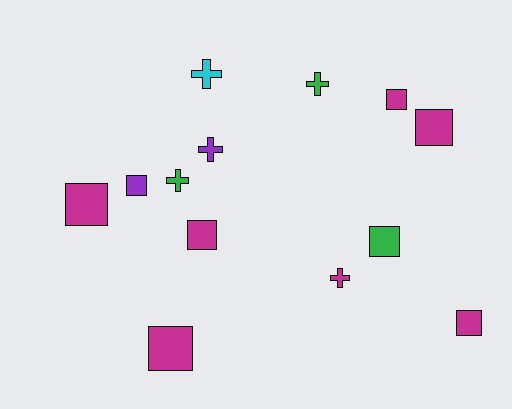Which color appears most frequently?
Magenta, with 7 objects.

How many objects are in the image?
There are 13 objects.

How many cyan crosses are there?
There is 1 cyan cross.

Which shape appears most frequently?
Square, with 8 objects.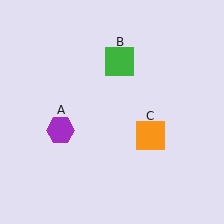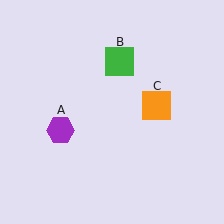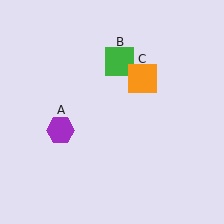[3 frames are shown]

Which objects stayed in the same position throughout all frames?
Purple hexagon (object A) and green square (object B) remained stationary.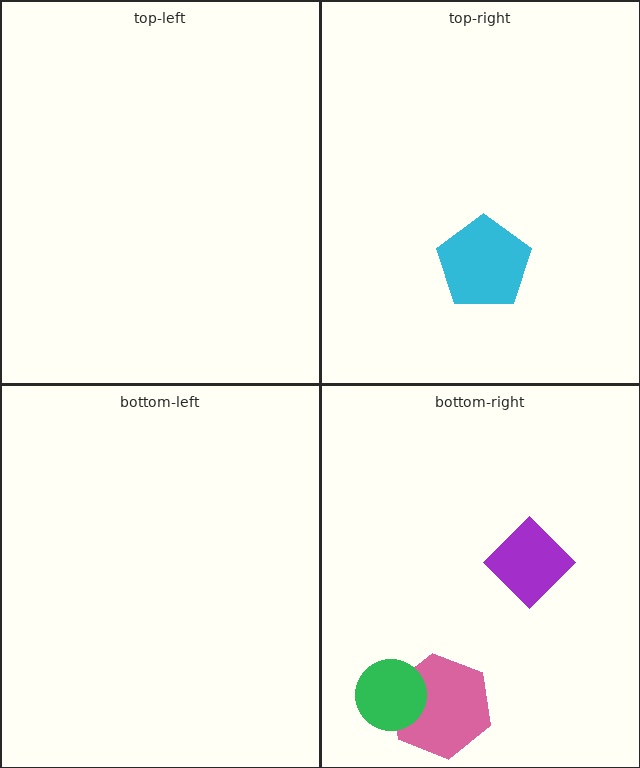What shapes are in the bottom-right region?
The purple diamond, the pink hexagon, the green circle.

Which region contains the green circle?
The bottom-right region.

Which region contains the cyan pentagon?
The top-right region.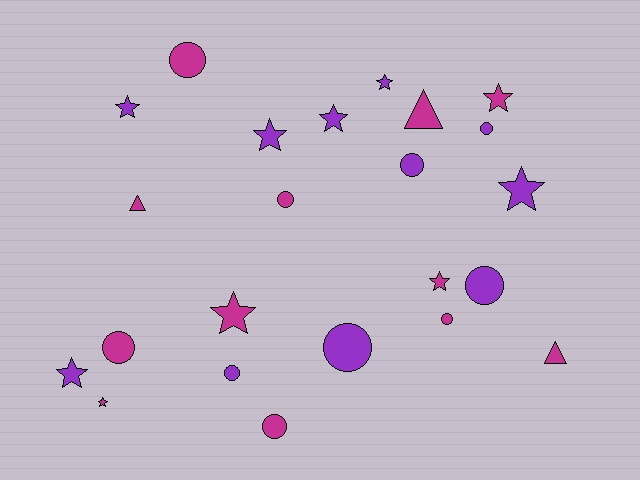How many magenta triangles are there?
There are 3 magenta triangles.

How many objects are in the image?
There are 23 objects.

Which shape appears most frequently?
Circle, with 10 objects.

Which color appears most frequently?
Magenta, with 12 objects.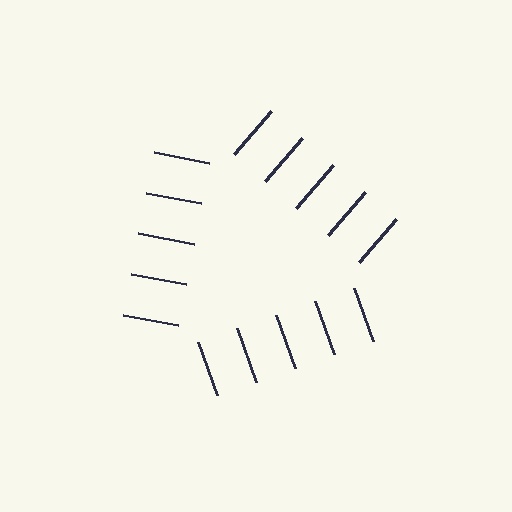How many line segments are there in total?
15 — 5 along each of the 3 edges.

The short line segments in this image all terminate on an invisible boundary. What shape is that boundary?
An illusory triangle — the line segments terminate on its edges but no continuous stroke is drawn.